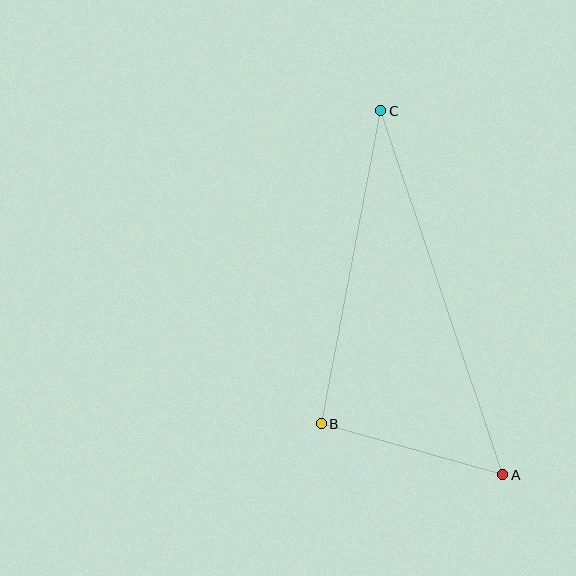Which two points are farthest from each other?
Points A and C are farthest from each other.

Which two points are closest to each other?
Points A and B are closest to each other.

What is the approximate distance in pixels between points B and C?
The distance between B and C is approximately 319 pixels.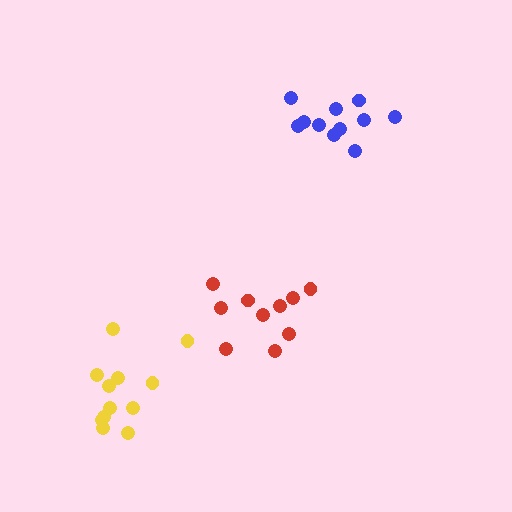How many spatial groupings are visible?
There are 3 spatial groupings.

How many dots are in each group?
Group 1: 10 dots, Group 2: 11 dots, Group 3: 12 dots (33 total).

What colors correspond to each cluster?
The clusters are colored: red, blue, yellow.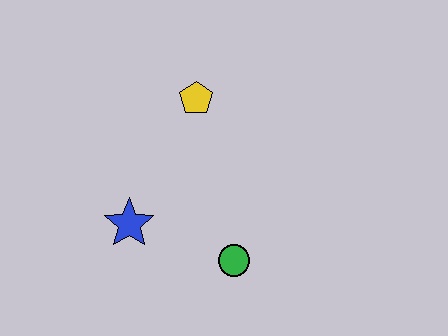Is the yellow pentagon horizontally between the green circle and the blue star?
Yes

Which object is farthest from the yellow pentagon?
The green circle is farthest from the yellow pentagon.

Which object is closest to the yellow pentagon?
The blue star is closest to the yellow pentagon.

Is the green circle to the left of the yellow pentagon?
No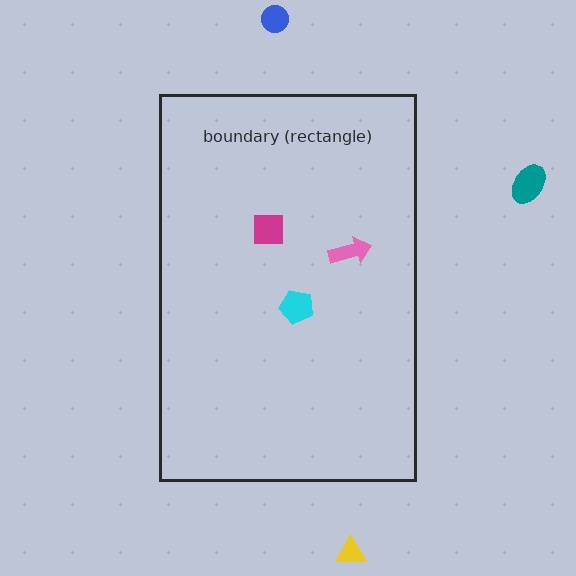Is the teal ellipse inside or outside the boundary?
Outside.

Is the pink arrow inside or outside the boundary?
Inside.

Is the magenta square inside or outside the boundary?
Inside.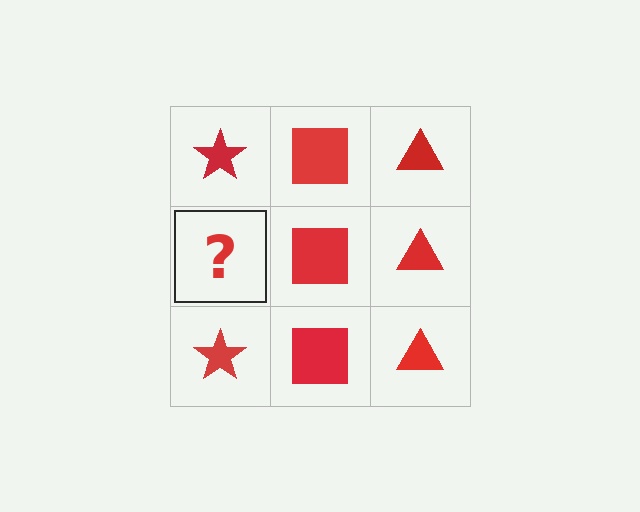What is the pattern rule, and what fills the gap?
The rule is that each column has a consistent shape. The gap should be filled with a red star.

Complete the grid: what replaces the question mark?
The question mark should be replaced with a red star.